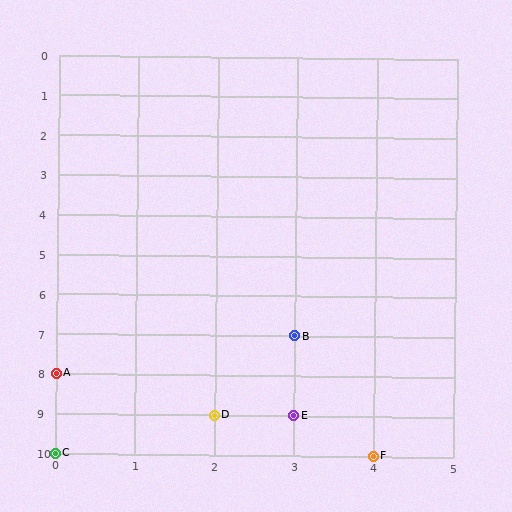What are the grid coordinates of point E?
Point E is at grid coordinates (3, 9).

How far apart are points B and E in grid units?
Points B and E are 2 rows apart.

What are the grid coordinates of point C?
Point C is at grid coordinates (0, 10).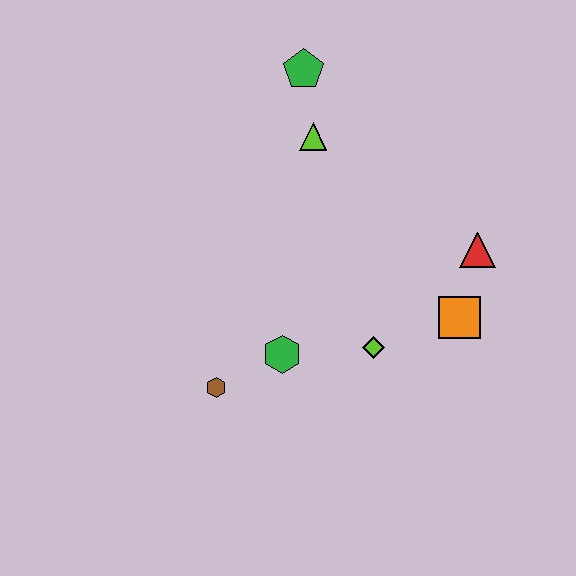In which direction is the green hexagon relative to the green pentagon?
The green hexagon is below the green pentagon.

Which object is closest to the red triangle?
The orange square is closest to the red triangle.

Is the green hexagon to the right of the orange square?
No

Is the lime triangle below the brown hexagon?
No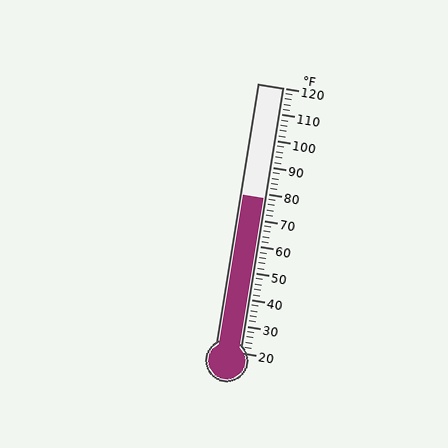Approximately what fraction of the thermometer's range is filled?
The thermometer is filled to approximately 60% of its range.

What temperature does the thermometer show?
The thermometer shows approximately 78°F.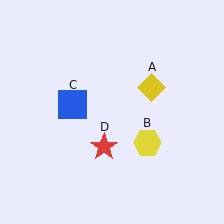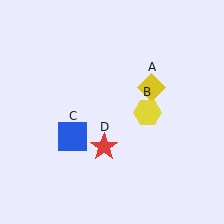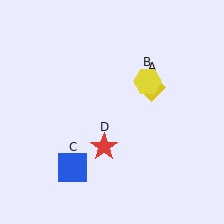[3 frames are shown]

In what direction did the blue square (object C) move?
The blue square (object C) moved down.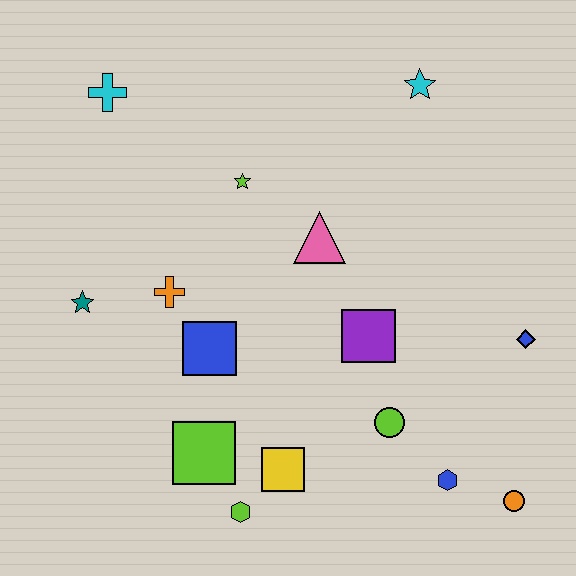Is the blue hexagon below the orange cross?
Yes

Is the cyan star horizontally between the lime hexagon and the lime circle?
No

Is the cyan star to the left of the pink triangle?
No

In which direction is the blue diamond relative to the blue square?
The blue diamond is to the right of the blue square.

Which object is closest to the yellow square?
The lime hexagon is closest to the yellow square.